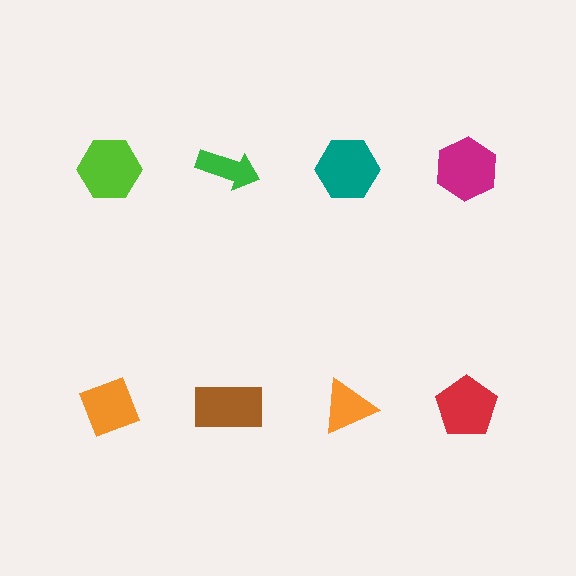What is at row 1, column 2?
A green arrow.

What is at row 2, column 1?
An orange diamond.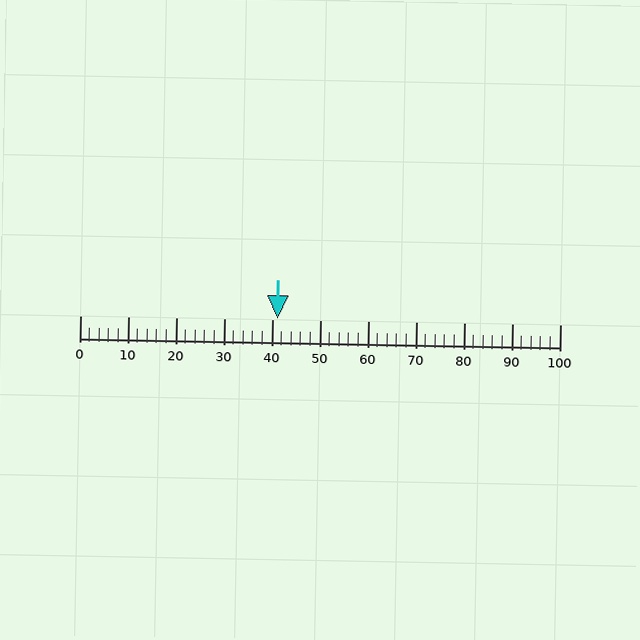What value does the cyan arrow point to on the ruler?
The cyan arrow points to approximately 41.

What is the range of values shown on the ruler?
The ruler shows values from 0 to 100.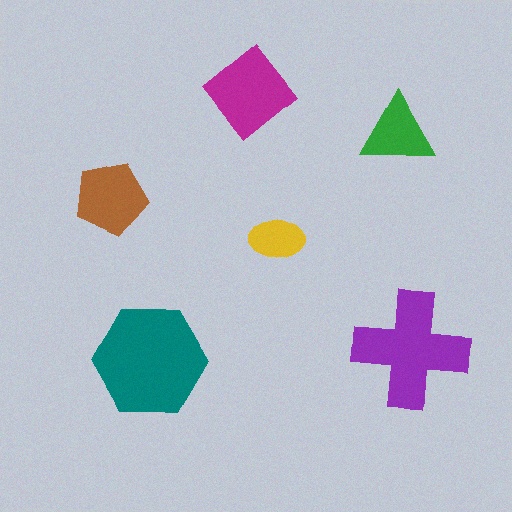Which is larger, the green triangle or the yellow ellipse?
The green triangle.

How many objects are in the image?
There are 6 objects in the image.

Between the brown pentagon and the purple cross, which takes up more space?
The purple cross.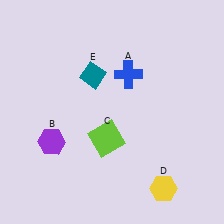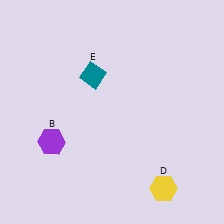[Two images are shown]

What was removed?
The blue cross (A), the lime square (C) were removed in Image 2.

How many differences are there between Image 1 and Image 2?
There are 2 differences between the two images.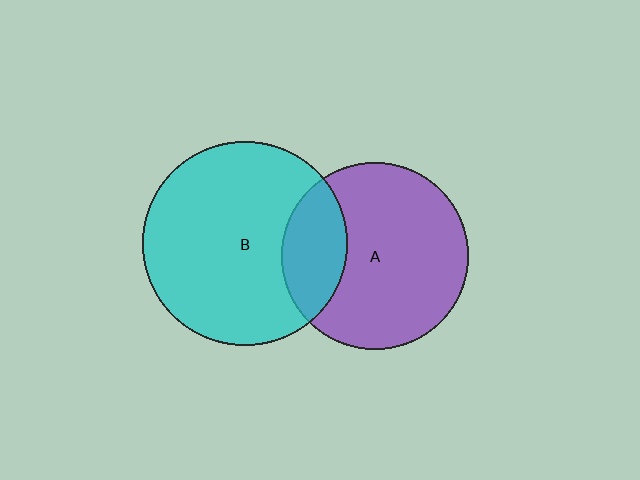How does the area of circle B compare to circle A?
Approximately 1.2 times.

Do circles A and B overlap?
Yes.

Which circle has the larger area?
Circle B (cyan).